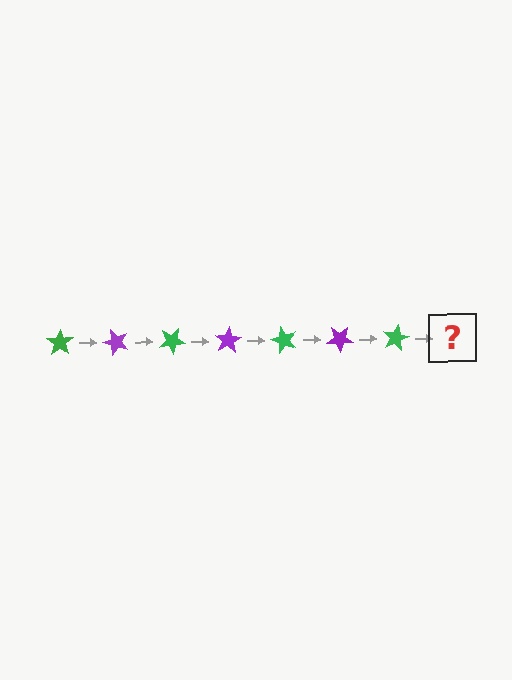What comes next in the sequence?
The next element should be a purple star, rotated 350 degrees from the start.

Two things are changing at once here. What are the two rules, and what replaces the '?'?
The two rules are that it rotates 50 degrees each step and the color cycles through green and purple. The '?' should be a purple star, rotated 350 degrees from the start.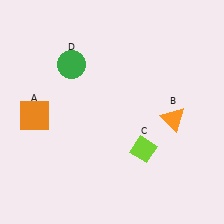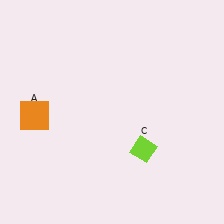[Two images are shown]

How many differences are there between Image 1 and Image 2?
There are 2 differences between the two images.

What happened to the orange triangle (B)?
The orange triangle (B) was removed in Image 2. It was in the bottom-right area of Image 1.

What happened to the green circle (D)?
The green circle (D) was removed in Image 2. It was in the top-left area of Image 1.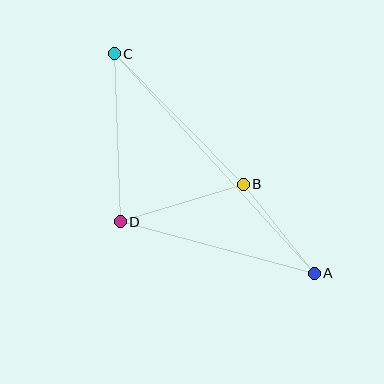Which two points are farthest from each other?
Points A and C are farthest from each other.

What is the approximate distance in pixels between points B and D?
The distance between B and D is approximately 128 pixels.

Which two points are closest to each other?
Points A and B are closest to each other.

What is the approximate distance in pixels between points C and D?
The distance between C and D is approximately 168 pixels.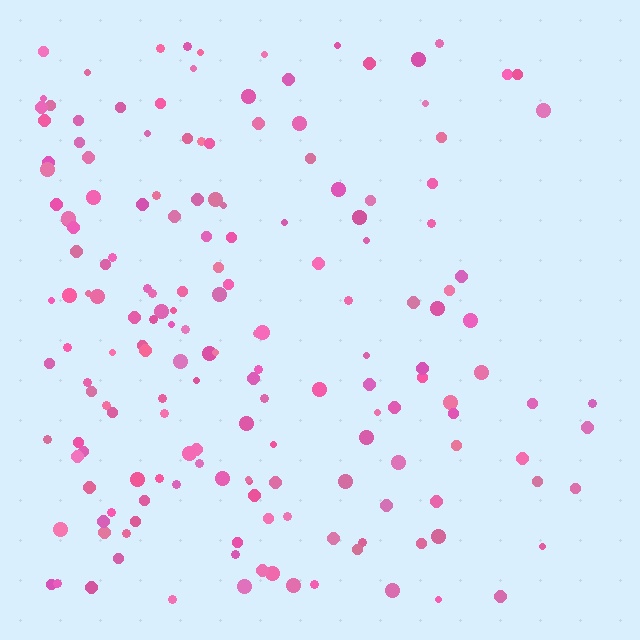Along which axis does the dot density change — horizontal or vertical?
Horizontal.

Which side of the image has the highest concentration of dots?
The left.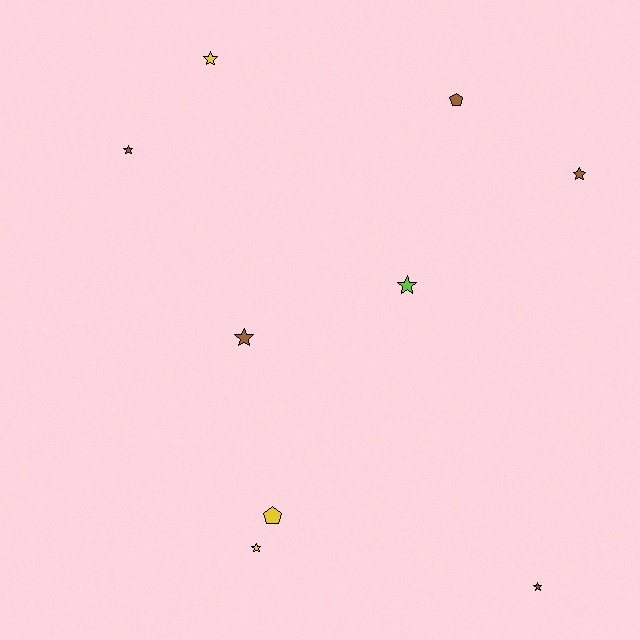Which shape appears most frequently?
Star, with 7 objects.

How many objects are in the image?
There are 9 objects.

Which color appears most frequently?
Brown, with 5 objects.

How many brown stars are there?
There are 4 brown stars.